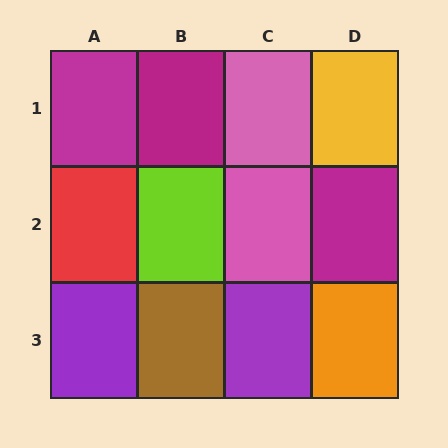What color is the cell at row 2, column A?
Red.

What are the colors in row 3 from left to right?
Purple, brown, purple, orange.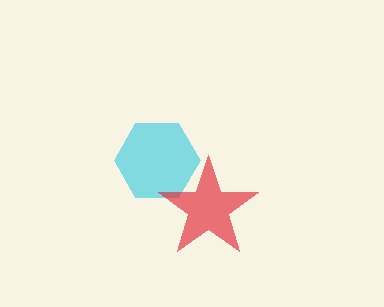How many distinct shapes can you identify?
There are 2 distinct shapes: a cyan hexagon, a red star.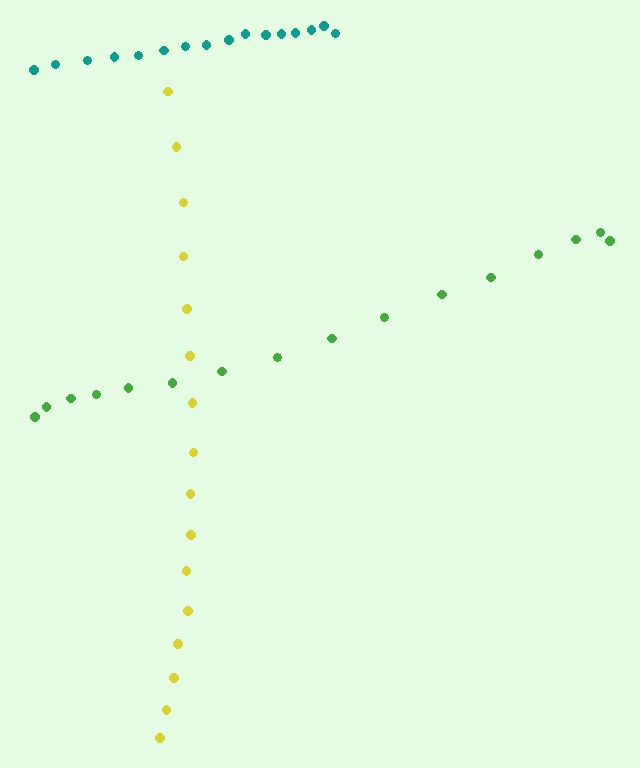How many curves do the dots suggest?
There are 3 distinct paths.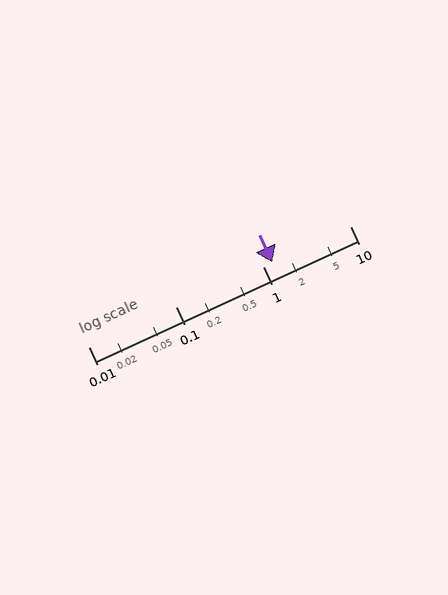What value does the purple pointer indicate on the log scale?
The pointer indicates approximately 1.3.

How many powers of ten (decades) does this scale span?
The scale spans 3 decades, from 0.01 to 10.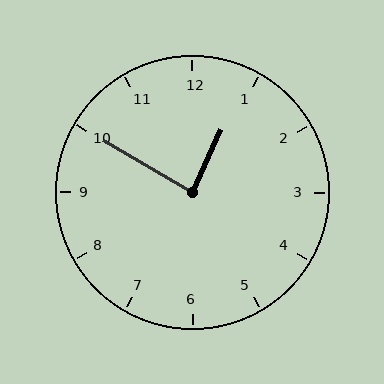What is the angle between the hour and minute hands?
Approximately 85 degrees.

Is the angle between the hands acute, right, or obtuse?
It is right.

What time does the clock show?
12:50.